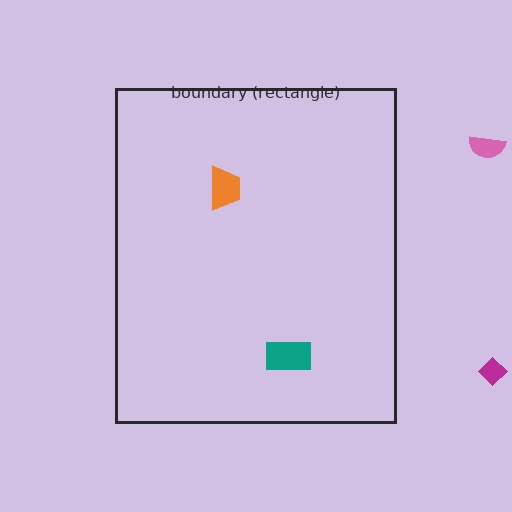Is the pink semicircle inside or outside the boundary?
Outside.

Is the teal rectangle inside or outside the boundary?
Inside.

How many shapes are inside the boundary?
2 inside, 2 outside.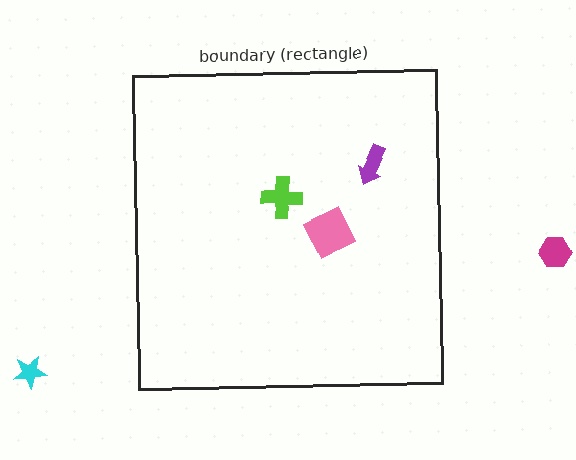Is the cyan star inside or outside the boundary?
Outside.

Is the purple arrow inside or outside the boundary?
Inside.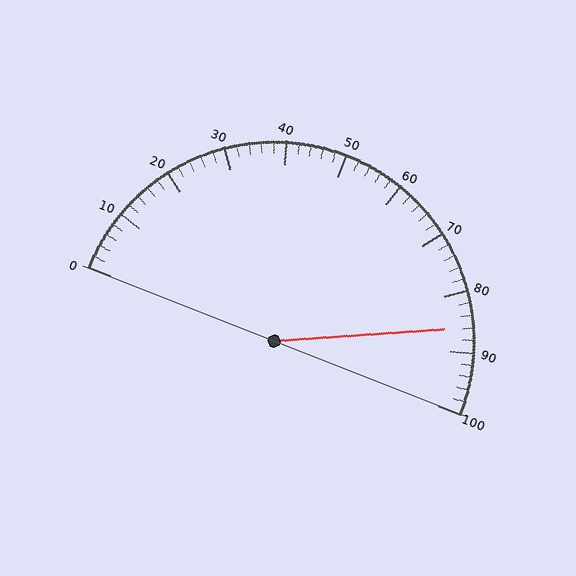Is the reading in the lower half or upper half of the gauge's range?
The reading is in the upper half of the range (0 to 100).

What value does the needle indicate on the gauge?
The needle indicates approximately 86.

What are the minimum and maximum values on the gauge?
The gauge ranges from 0 to 100.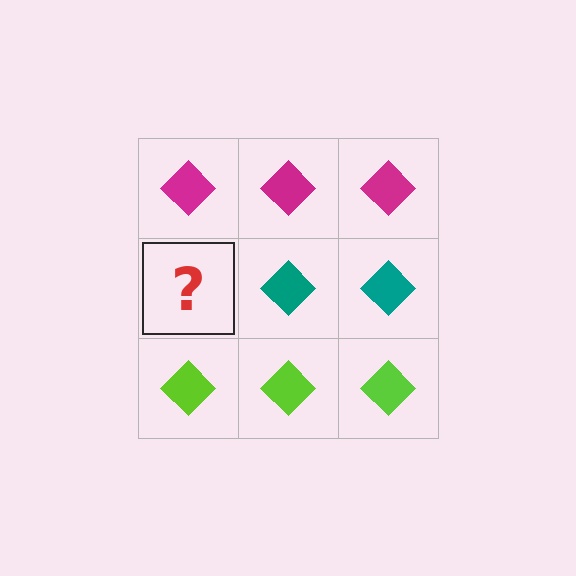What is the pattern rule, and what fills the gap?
The rule is that each row has a consistent color. The gap should be filled with a teal diamond.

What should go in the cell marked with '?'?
The missing cell should contain a teal diamond.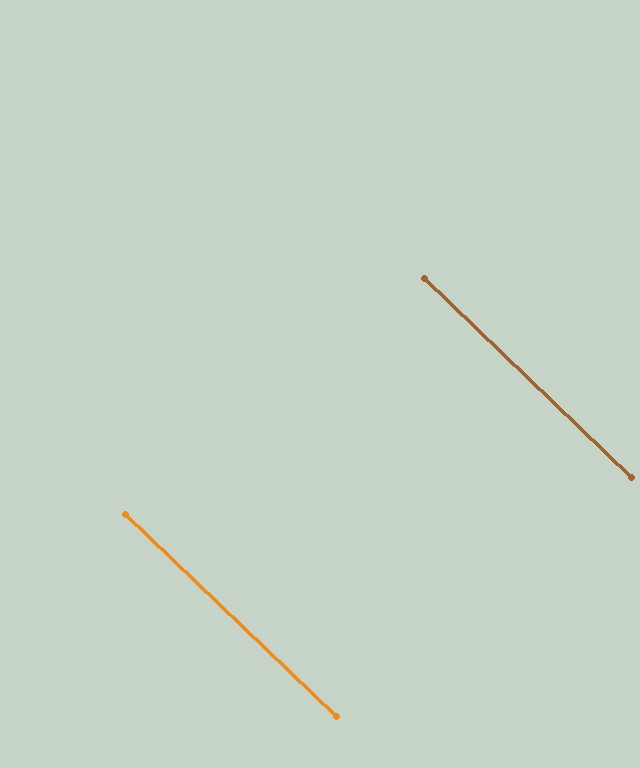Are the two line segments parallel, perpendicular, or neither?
Parallel — their directions differ by only 0.1°.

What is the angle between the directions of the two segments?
Approximately 0 degrees.